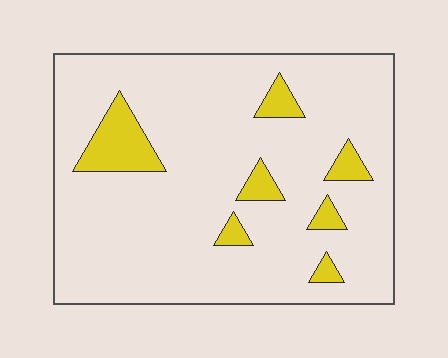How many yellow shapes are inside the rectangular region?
7.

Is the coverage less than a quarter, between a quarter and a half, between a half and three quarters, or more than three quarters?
Less than a quarter.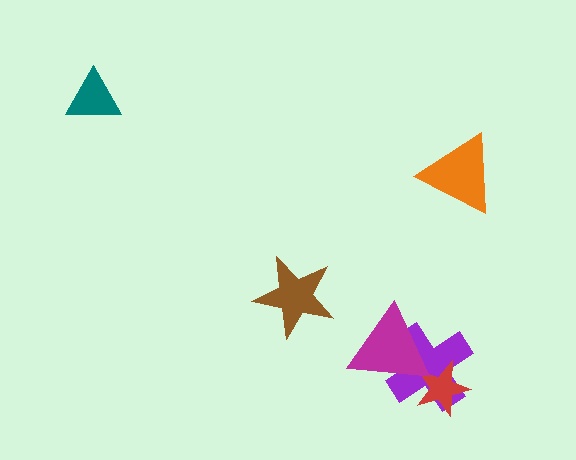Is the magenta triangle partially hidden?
No, no other shape covers it.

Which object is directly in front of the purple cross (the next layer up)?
The red star is directly in front of the purple cross.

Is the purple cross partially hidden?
Yes, it is partially covered by another shape.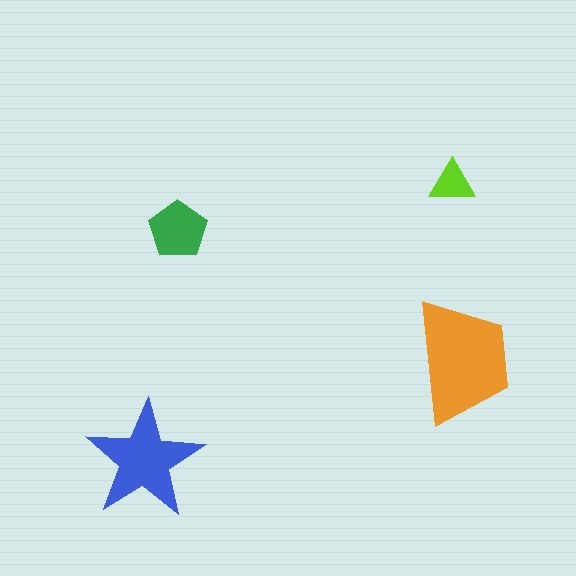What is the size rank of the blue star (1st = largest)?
2nd.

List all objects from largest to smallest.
The orange trapezoid, the blue star, the green pentagon, the lime triangle.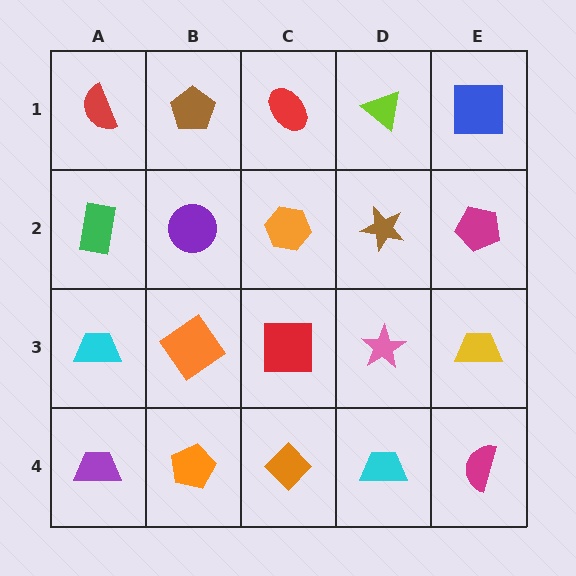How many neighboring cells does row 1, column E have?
2.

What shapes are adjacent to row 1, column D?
A brown star (row 2, column D), a red ellipse (row 1, column C), a blue square (row 1, column E).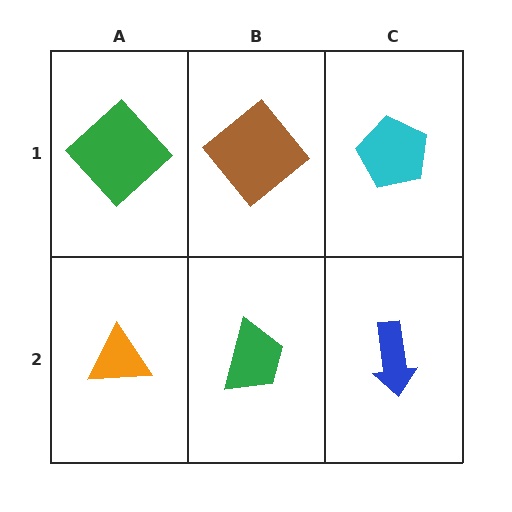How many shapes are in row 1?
3 shapes.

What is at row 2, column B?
A green trapezoid.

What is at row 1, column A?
A green diamond.